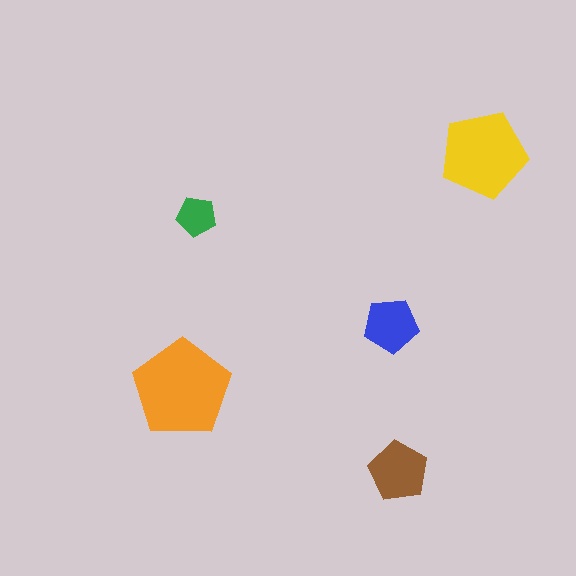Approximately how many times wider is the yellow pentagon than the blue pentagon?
About 1.5 times wider.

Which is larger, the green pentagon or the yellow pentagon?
The yellow one.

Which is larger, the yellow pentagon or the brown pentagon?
The yellow one.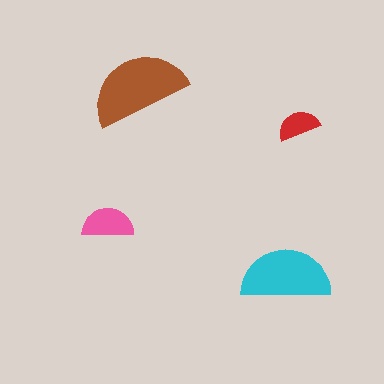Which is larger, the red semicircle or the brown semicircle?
The brown one.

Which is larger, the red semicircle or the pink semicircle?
The pink one.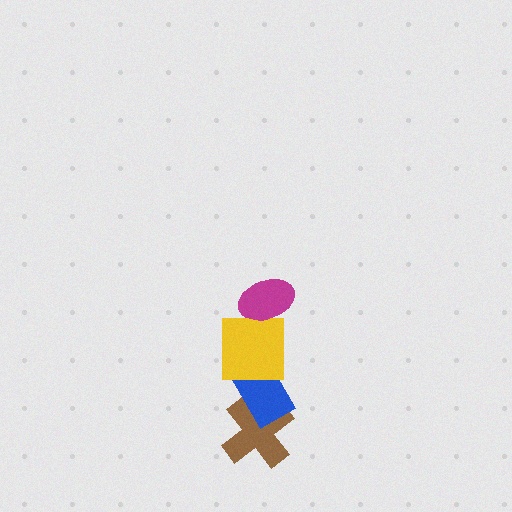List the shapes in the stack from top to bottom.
From top to bottom: the magenta ellipse, the yellow square, the blue rectangle, the brown cross.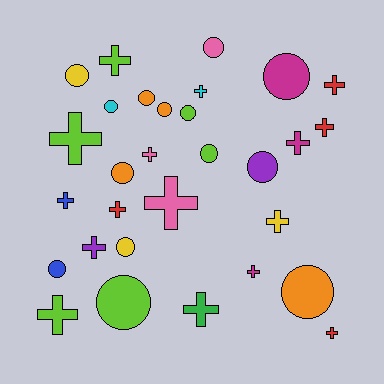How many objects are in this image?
There are 30 objects.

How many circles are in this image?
There are 14 circles.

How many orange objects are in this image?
There are 4 orange objects.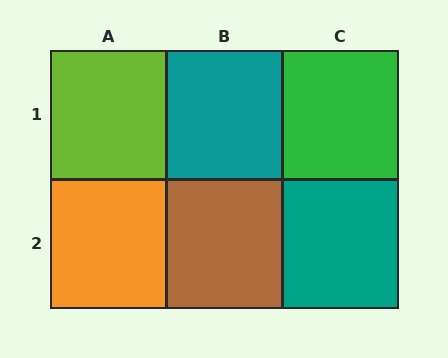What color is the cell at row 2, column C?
Teal.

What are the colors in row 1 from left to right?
Lime, teal, green.